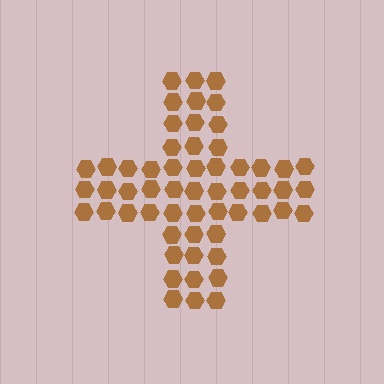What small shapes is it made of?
It is made of small hexagons.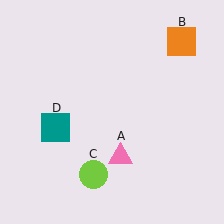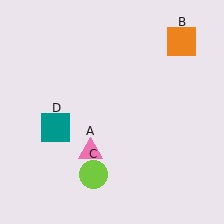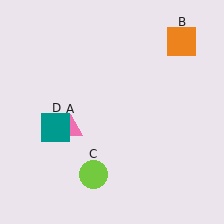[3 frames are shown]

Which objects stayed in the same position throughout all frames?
Orange square (object B) and lime circle (object C) and teal square (object D) remained stationary.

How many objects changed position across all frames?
1 object changed position: pink triangle (object A).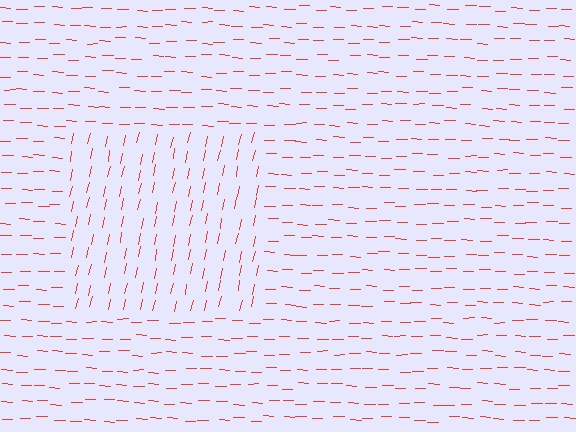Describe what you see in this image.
The image is filled with small red line segments. A rectangle region in the image has lines oriented differently from the surrounding lines, creating a visible texture boundary.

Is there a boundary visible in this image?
Yes, there is a texture boundary formed by a change in line orientation.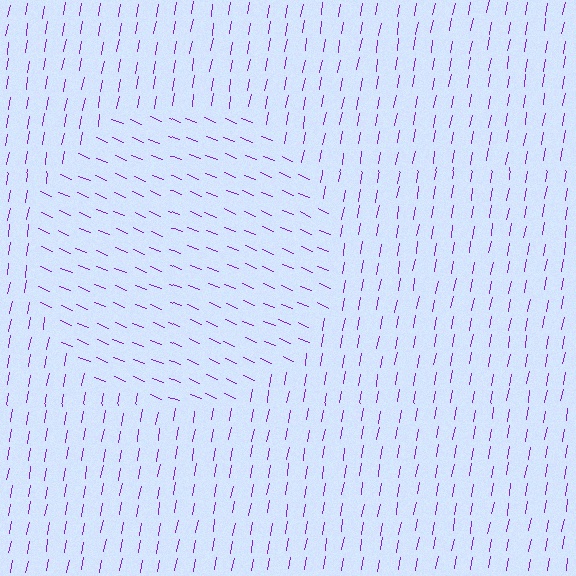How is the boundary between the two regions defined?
The boundary is defined purely by a change in line orientation (approximately 77 degrees difference). All lines are the same color and thickness.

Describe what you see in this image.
The image is filled with small purple line segments. A circle region in the image has lines oriented differently from the surrounding lines, creating a visible texture boundary.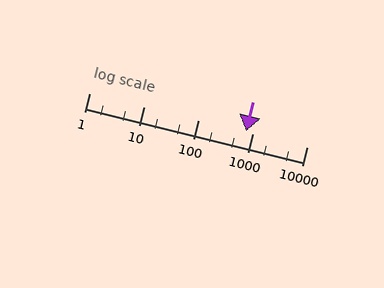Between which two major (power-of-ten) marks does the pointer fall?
The pointer is between 100 and 1000.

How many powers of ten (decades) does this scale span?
The scale spans 4 decades, from 1 to 10000.